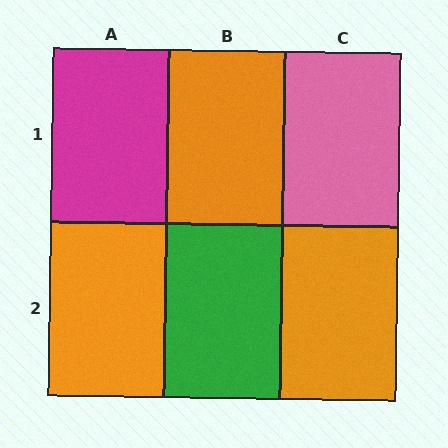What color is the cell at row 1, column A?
Magenta.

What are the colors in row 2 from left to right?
Orange, green, orange.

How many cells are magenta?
1 cell is magenta.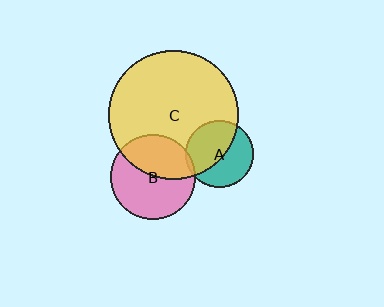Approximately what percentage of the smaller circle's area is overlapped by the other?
Approximately 5%.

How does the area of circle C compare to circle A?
Approximately 3.7 times.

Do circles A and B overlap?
Yes.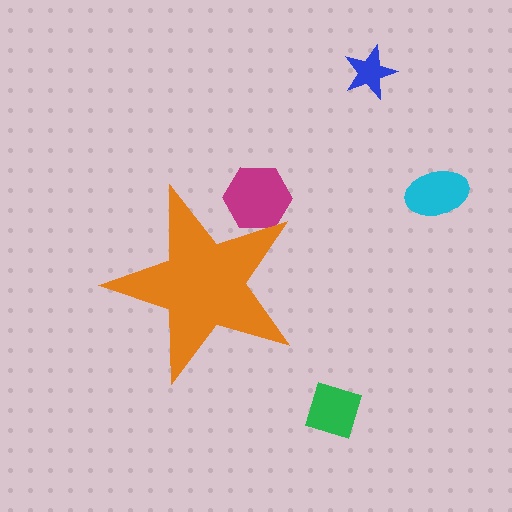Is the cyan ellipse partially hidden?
No, the cyan ellipse is fully visible.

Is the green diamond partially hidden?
No, the green diamond is fully visible.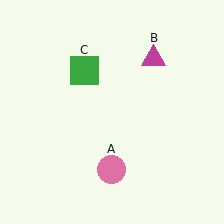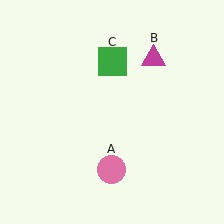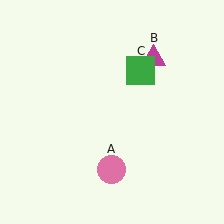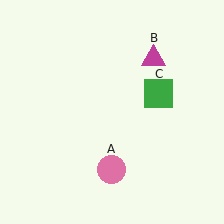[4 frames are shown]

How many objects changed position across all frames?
1 object changed position: green square (object C).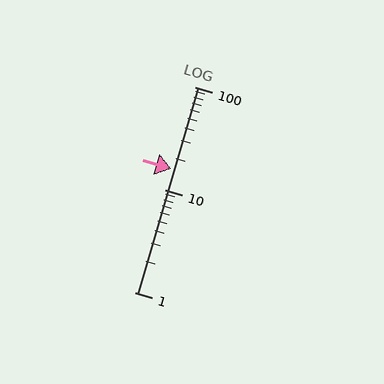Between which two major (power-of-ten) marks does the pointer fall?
The pointer is between 10 and 100.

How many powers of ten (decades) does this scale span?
The scale spans 2 decades, from 1 to 100.